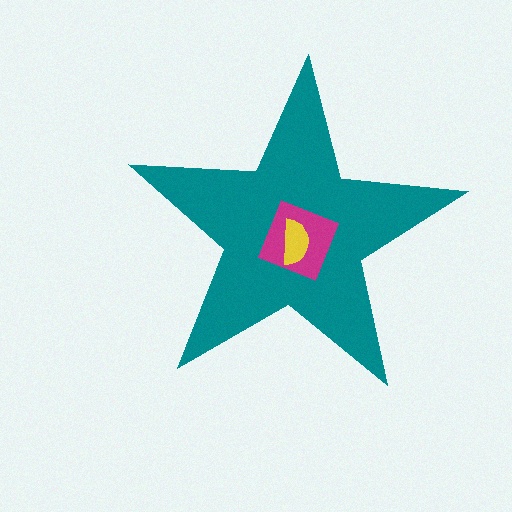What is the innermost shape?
The yellow semicircle.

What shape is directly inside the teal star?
The magenta square.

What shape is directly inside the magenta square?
The yellow semicircle.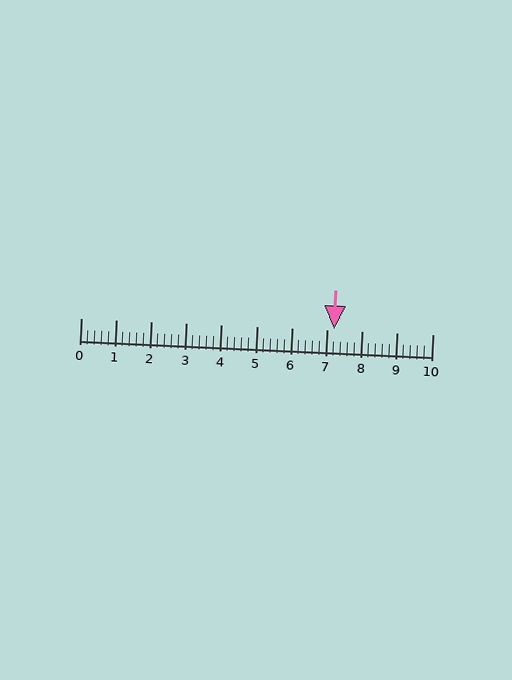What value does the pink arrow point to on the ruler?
The pink arrow points to approximately 7.2.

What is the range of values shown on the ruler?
The ruler shows values from 0 to 10.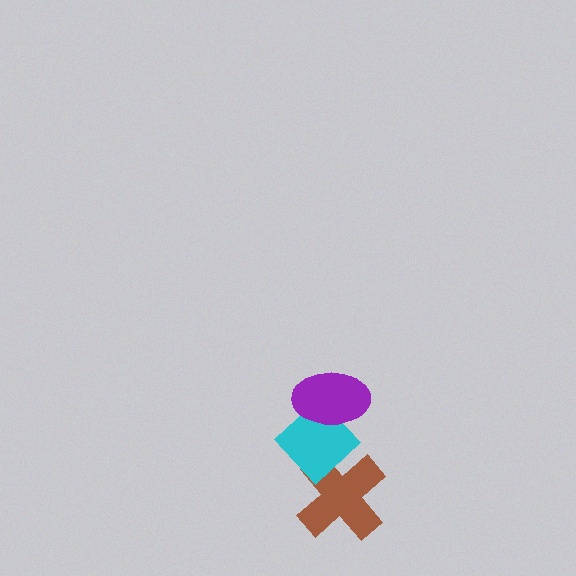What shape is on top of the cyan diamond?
The purple ellipse is on top of the cyan diamond.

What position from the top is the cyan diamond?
The cyan diamond is 2nd from the top.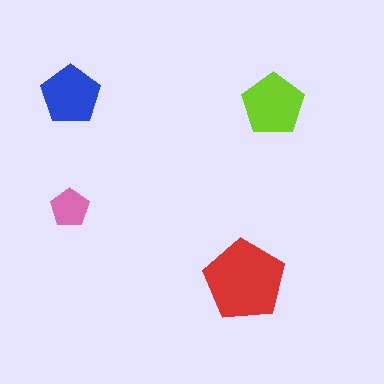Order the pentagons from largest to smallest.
the red one, the lime one, the blue one, the pink one.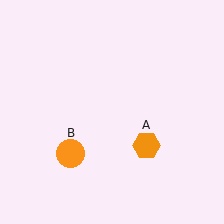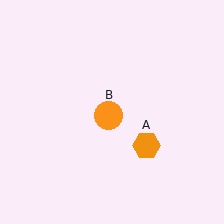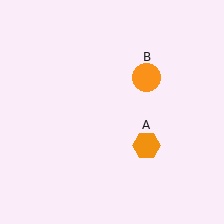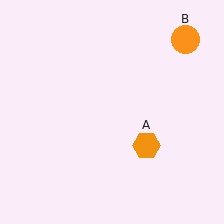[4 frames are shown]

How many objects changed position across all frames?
1 object changed position: orange circle (object B).